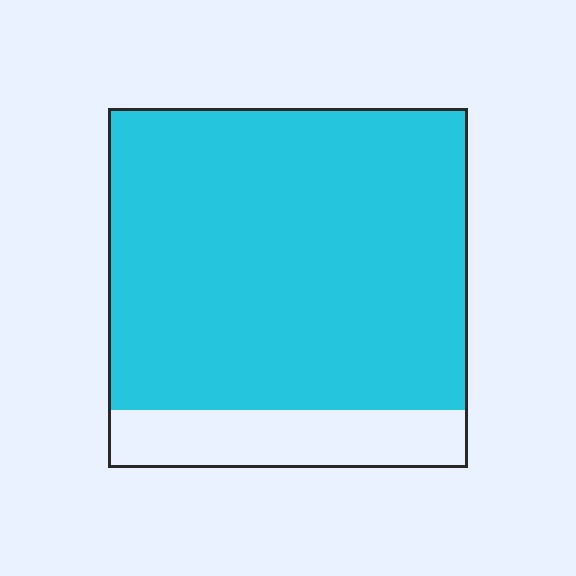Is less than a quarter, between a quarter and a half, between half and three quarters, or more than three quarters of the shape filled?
More than three quarters.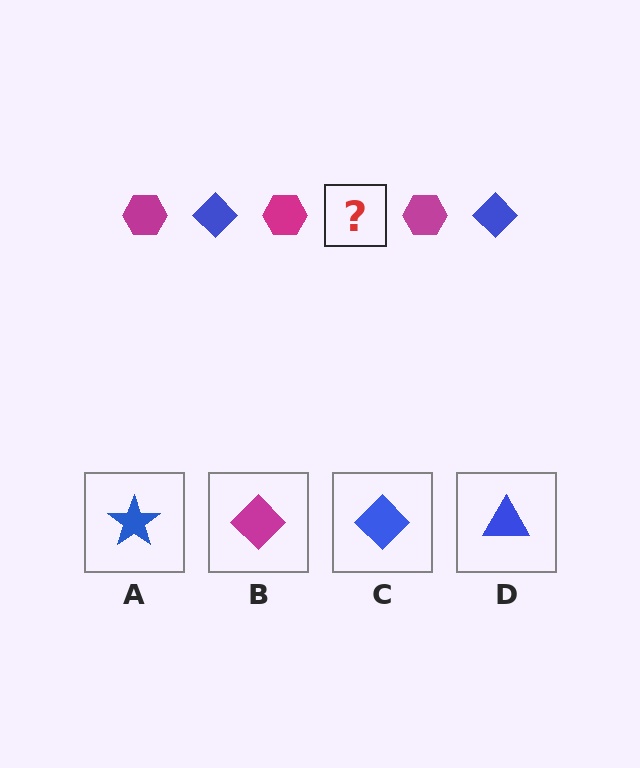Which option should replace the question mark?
Option C.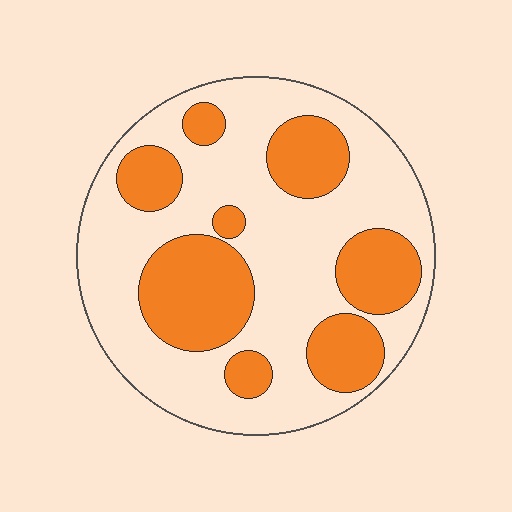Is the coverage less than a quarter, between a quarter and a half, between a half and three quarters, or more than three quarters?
Between a quarter and a half.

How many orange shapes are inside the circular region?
8.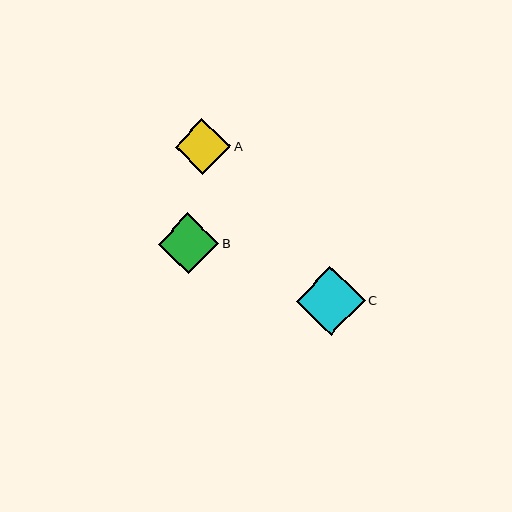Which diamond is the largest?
Diamond C is the largest with a size of approximately 69 pixels.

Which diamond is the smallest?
Diamond A is the smallest with a size of approximately 56 pixels.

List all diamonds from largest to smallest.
From largest to smallest: C, B, A.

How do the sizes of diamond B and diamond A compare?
Diamond B and diamond A are approximately the same size.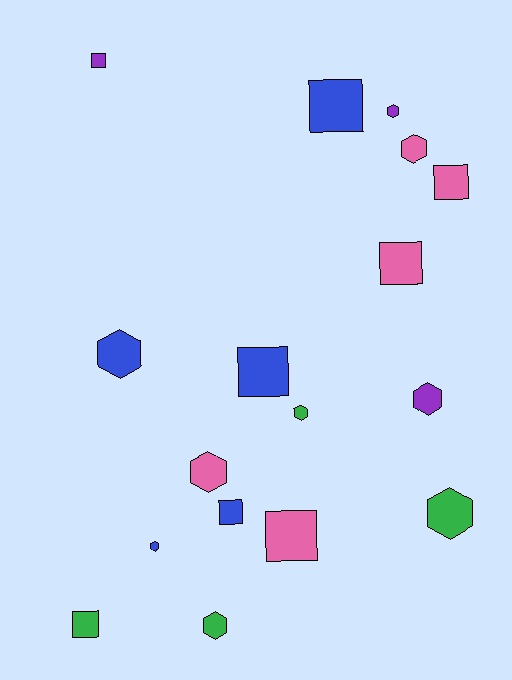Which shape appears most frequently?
Hexagon, with 9 objects.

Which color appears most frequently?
Blue, with 5 objects.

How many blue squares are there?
There are 3 blue squares.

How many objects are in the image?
There are 17 objects.